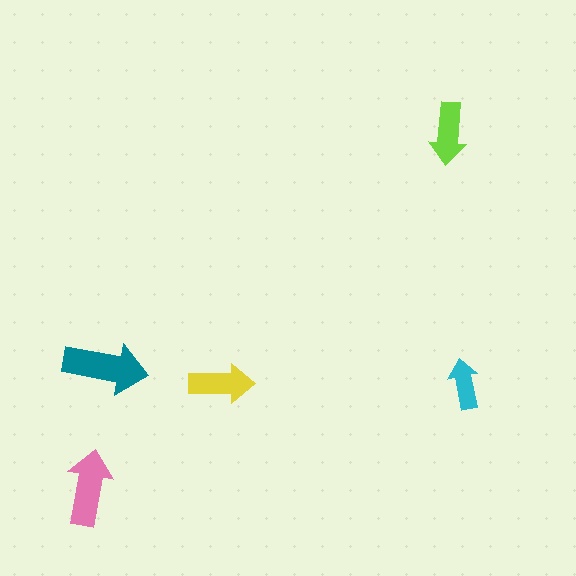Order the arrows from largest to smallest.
the teal one, the pink one, the yellow one, the lime one, the cyan one.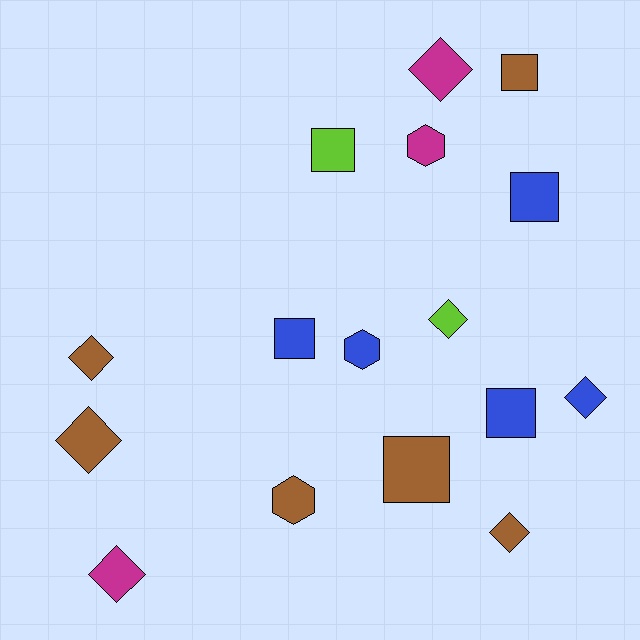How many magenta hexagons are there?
There is 1 magenta hexagon.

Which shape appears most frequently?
Diamond, with 7 objects.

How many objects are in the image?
There are 16 objects.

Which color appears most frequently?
Brown, with 6 objects.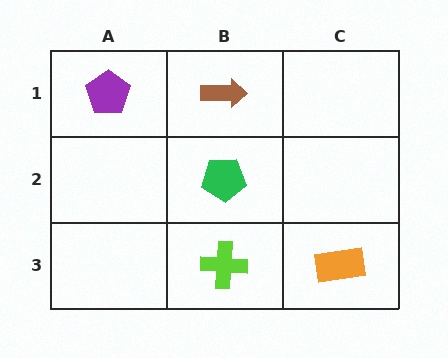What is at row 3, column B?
A lime cross.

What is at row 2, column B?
A green pentagon.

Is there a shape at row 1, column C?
No, that cell is empty.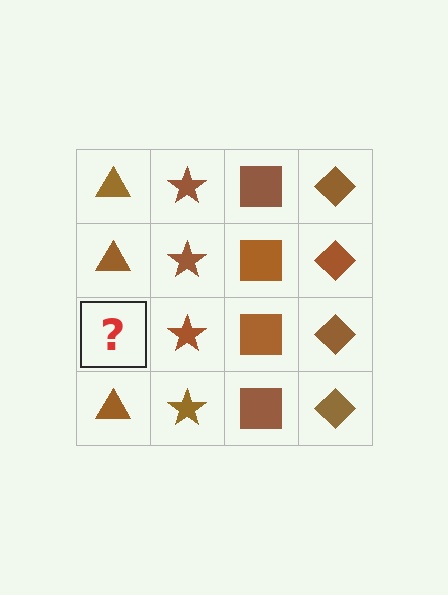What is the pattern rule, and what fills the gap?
The rule is that each column has a consistent shape. The gap should be filled with a brown triangle.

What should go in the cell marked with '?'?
The missing cell should contain a brown triangle.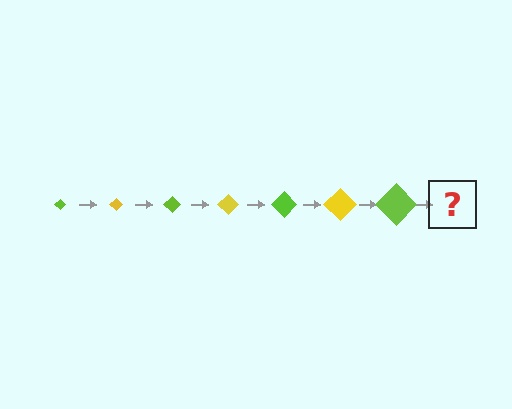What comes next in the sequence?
The next element should be a yellow diamond, larger than the previous one.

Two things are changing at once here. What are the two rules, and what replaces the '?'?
The two rules are that the diamond grows larger each step and the color cycles through lime and yellow. The '?' should be a yellow diamond, larger than the previous one.